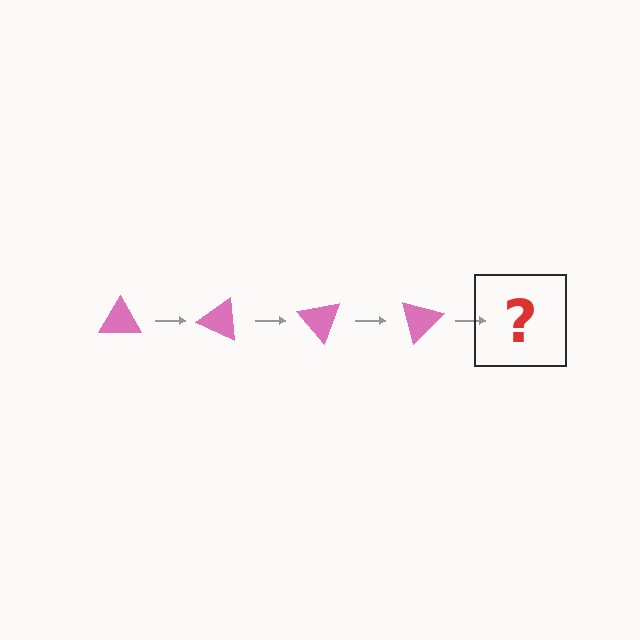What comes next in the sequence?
The next element should be a pink triangle rotated 100 degrees.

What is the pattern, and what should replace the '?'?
The pattern is that the triangle rotates 25 degrees each step. The '?' should be a pink triangle rotated 100 degrees.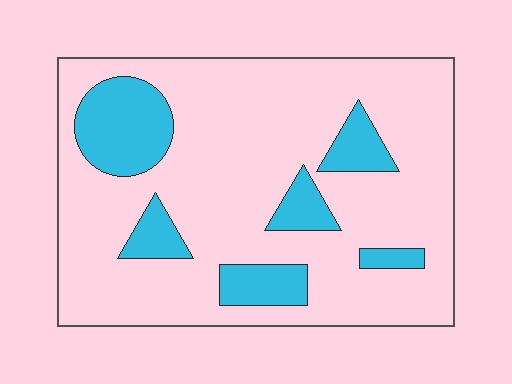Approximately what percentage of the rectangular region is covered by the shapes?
Approximately 20%.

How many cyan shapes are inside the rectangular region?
6.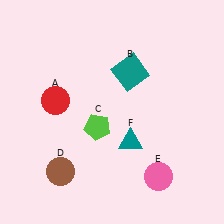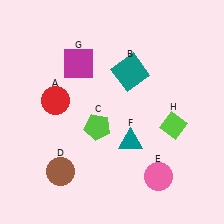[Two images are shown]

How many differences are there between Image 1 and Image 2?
There are 2 differences between the two images.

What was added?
A magenta square (G), a lime diamond (H) were added in Image 2.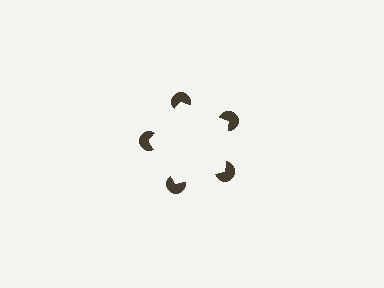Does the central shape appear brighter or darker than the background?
It typically appears slightly brighter than the background, even though no actual brightness change is drawn.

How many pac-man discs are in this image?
There are 5 — one at each vertex of the illusory pentagon.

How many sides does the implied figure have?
5 sides.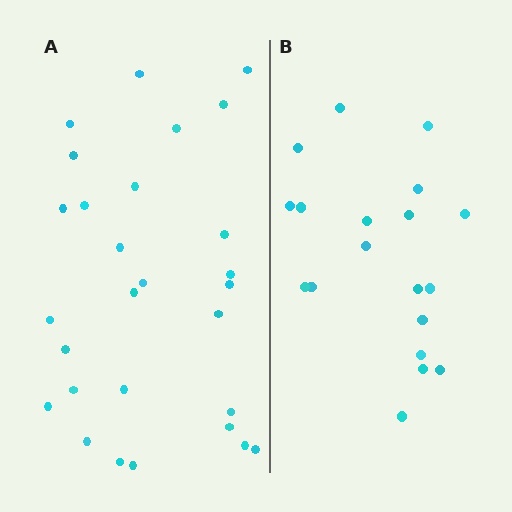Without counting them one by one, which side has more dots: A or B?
Region A (the left region) has more dots.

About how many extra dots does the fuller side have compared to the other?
Region A has roughly 8 or so more dots than region B.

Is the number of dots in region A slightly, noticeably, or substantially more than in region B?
Region A has substantially more. The ratio is roughly 1.5 to 1.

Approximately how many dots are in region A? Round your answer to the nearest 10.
About 30 dots. (The exact count is 28, which rounds to 30.)